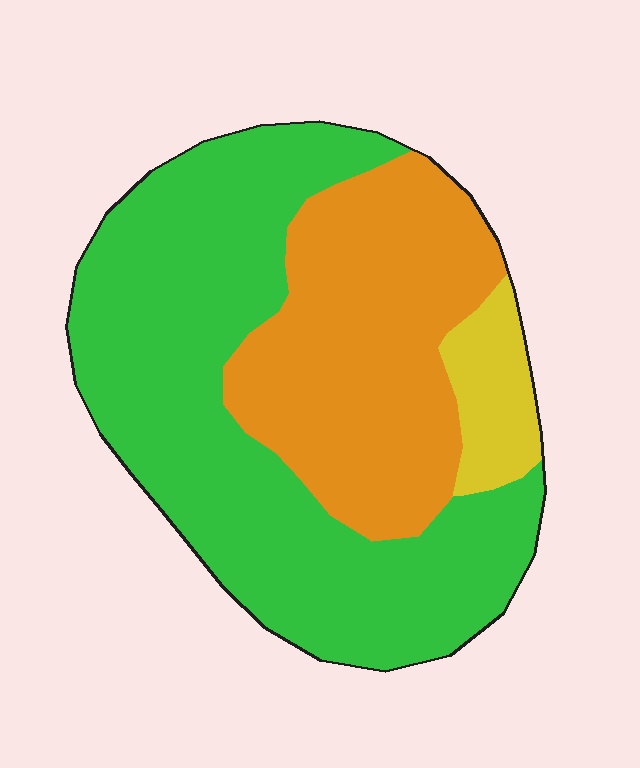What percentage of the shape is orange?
Orange takes up between a third and a half of the shape.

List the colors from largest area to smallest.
From largest to smallest: green, orange, yellow.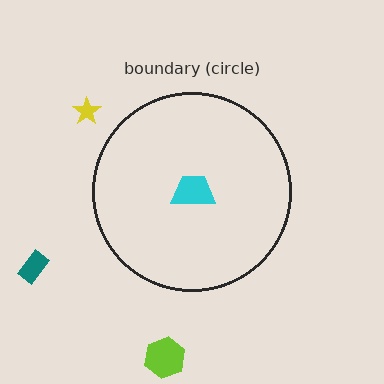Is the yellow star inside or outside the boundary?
Outside.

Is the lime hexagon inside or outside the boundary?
Outside.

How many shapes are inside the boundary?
1 inside, 3 outside.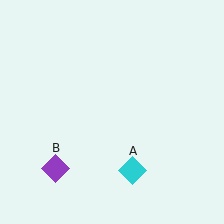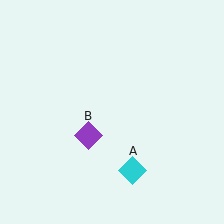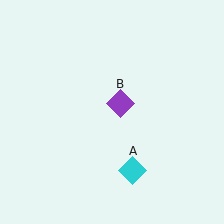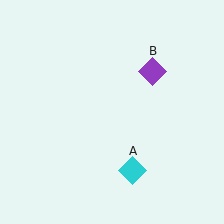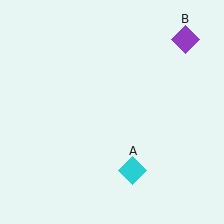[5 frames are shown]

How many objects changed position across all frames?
1 object changed position: purple diamond (object B).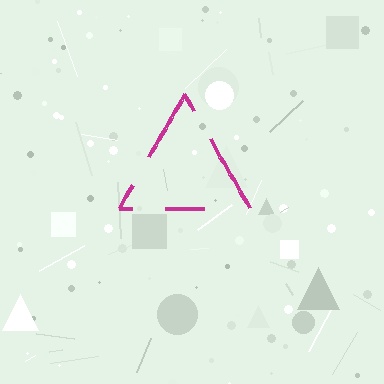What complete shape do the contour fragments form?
The contour fragments form a triangle.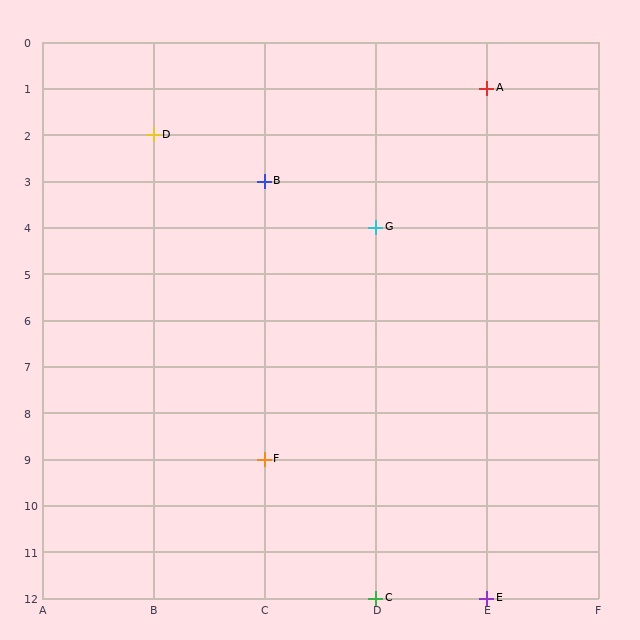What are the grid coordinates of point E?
Point E is at grid coordinates (E, 12).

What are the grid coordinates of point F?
Point F is at grid coordinates (C, 9).